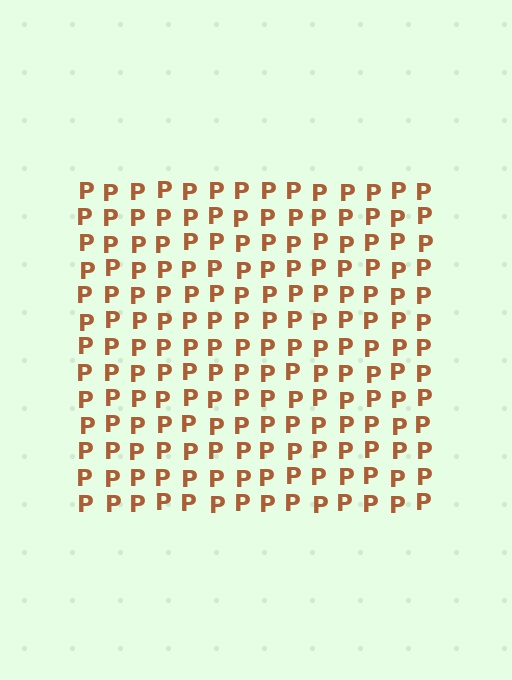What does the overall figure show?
The overall figure shows a square.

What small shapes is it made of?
It is made of small letter P's.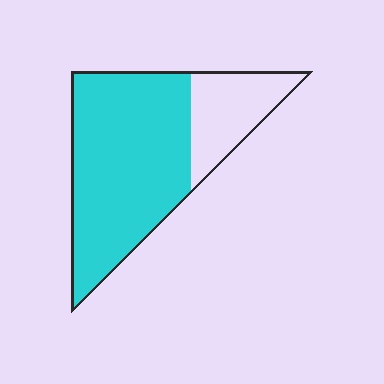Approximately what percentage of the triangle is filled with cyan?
Approximately 75%.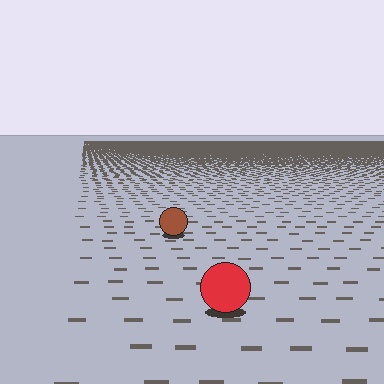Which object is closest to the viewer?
The red circle is closest. The texture marks near it are larger and more spread out.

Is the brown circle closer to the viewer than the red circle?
No. The red circle is closer — you can tell from the texture gradient: the ground texture is coarser near it.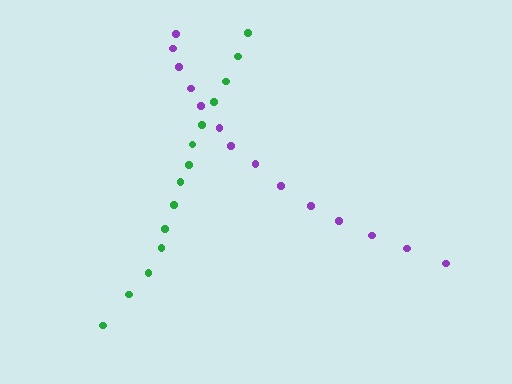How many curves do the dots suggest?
There are 2 distinct paths.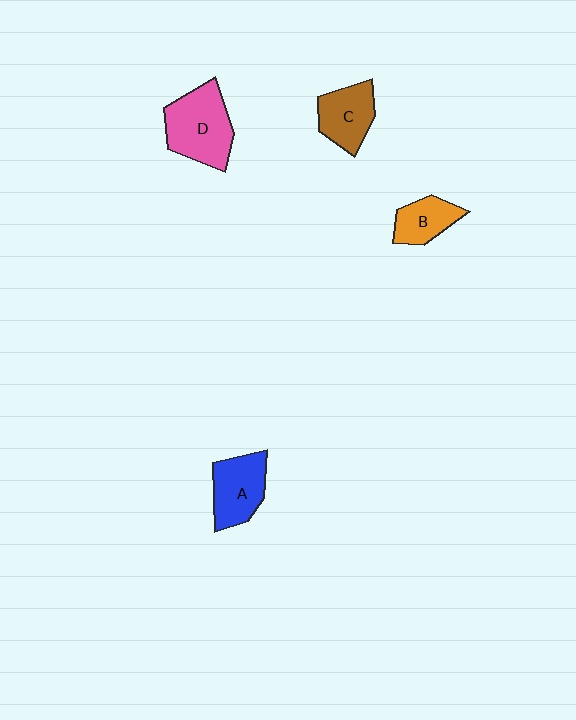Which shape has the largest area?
Shape D (pink).